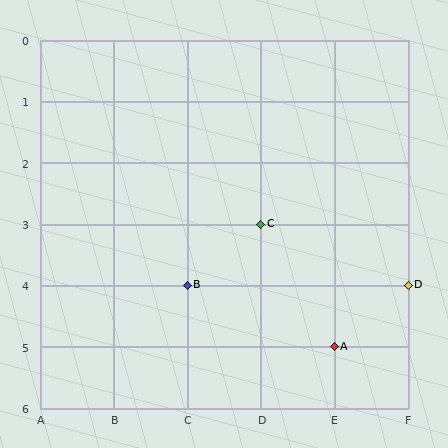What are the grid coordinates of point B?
Point B is at grid coordinates (C, 4).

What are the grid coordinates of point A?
Point A is at grid coordinates (E, 5).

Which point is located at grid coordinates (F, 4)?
Point D is at (F, 4).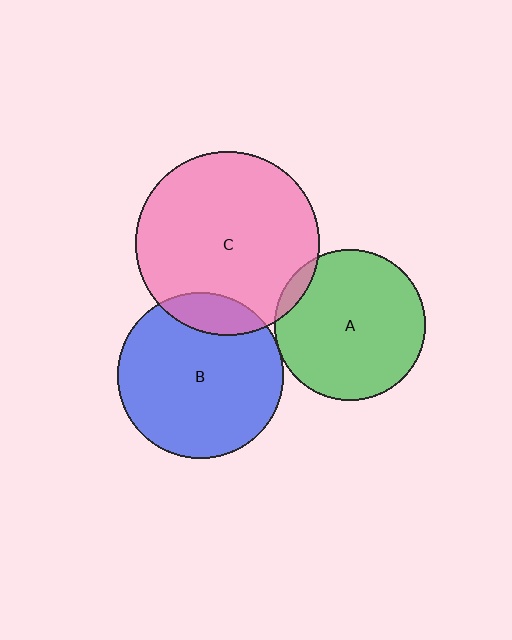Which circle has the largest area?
Circle C (pink).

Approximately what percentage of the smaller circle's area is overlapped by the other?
Approximately 5%.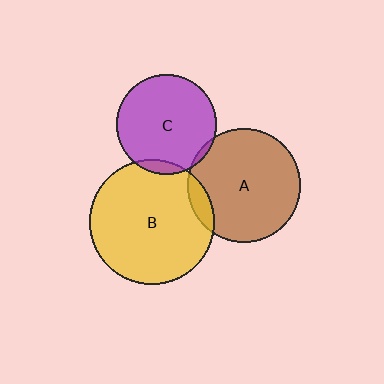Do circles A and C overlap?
Yes.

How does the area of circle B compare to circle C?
Approximately 1.6 times.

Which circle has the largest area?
Circle B (yellow).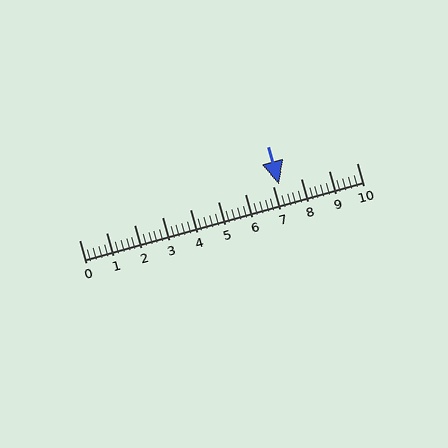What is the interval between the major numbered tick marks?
The major tick marks are spaced 1 units apart.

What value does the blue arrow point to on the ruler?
The blue arrow points to approximately 7.2.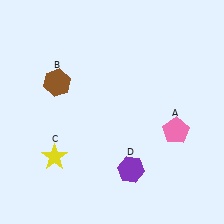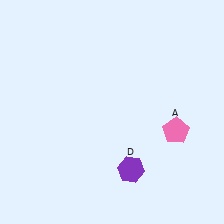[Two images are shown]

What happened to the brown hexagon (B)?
The brown hexagon (B) was removed in Image 2. It was in the top-left area of Image 1.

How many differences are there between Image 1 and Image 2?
There are 2 differences between the two images.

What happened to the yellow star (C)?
The yellow star (C) was removed in Image 2. It was in the bottom-left area of Image 1.